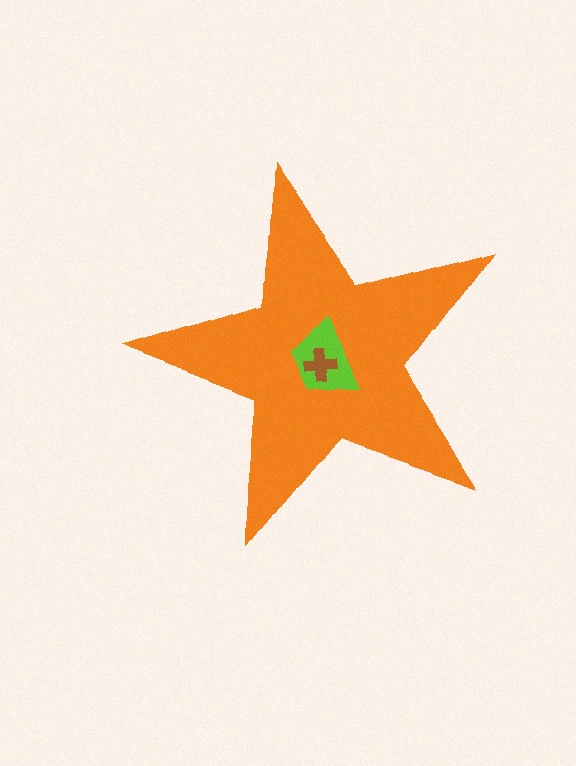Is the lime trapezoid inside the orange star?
Yes.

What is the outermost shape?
The orange star.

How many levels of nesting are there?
3.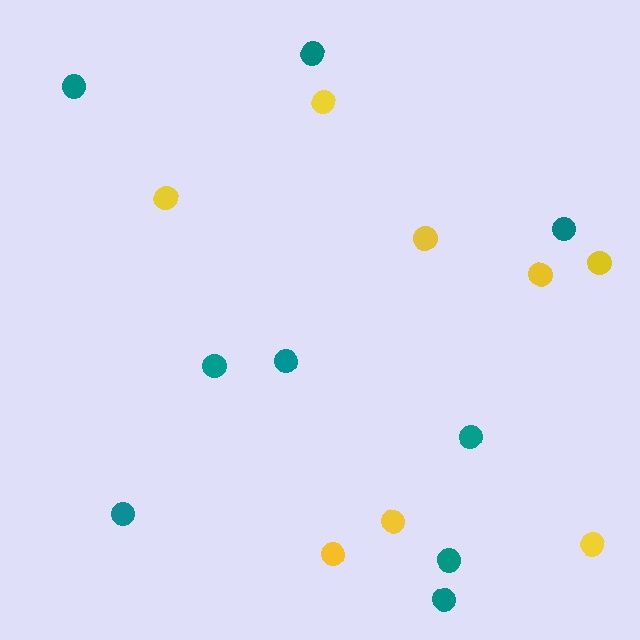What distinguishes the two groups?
There are 2 groups: one group of yellow circles (8) and one group of teal circles (9).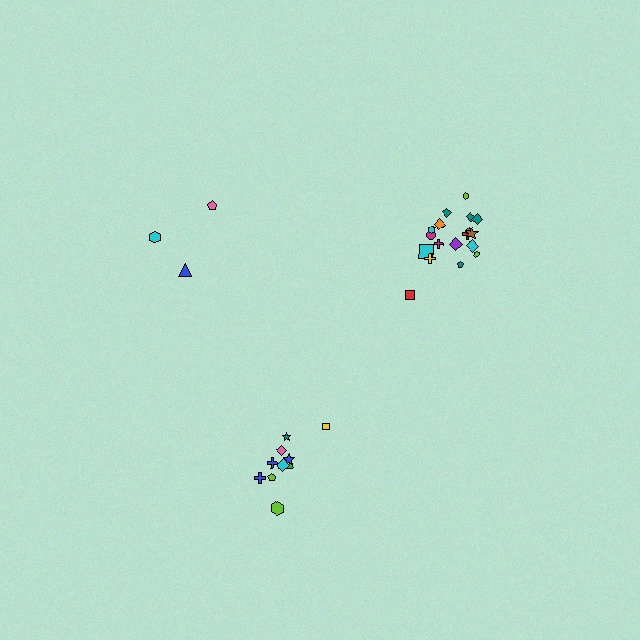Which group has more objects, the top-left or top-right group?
The top-right group.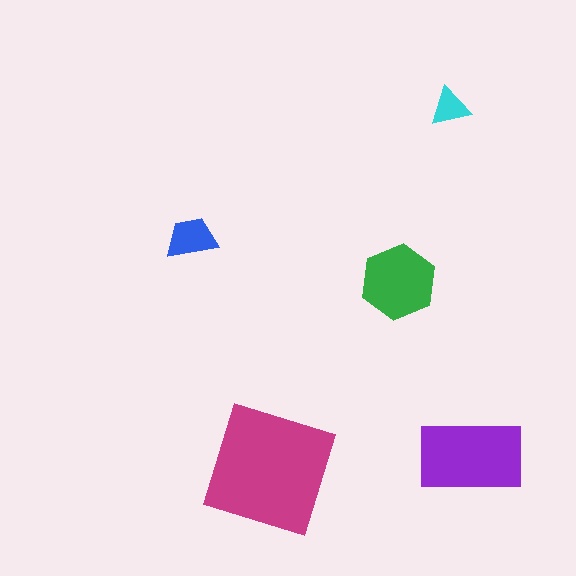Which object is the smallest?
The cyan triangle.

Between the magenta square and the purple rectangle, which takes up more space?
The magenta square.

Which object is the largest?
The magenta square.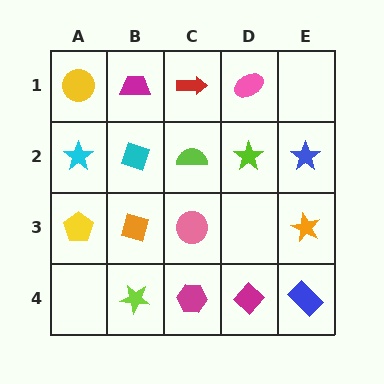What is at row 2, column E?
A blue star.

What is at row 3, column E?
An orange star.